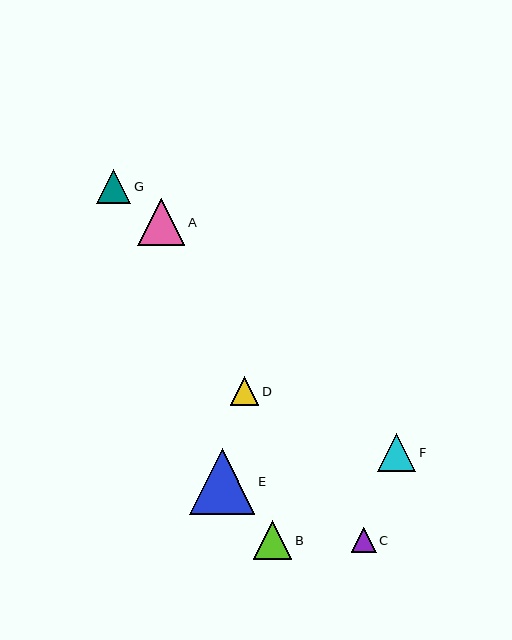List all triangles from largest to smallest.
From largest to smallest: E, A, B, F, G, D, C.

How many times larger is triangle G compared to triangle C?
Triangle G is approximately 1.4 times the size of triangle C.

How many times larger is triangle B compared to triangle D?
Triangle B is approximately 1.3 times the size of triangle D.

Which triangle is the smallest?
Triangle C is the smallest with a size of approximately 25 pixels.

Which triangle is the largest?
Triangle E is the largest with a size of approximately 65 pixels.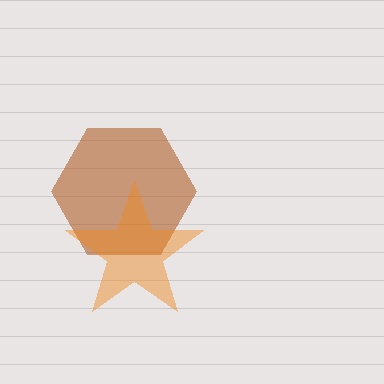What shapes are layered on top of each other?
The layered shapes are: a brown hexagon, an orange star.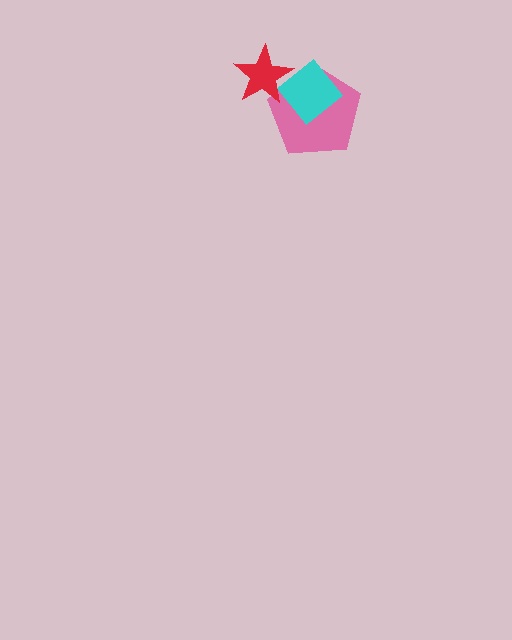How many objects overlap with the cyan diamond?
2 objects overlap with the cyan diamond.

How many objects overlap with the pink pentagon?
2 objects overlap with the pink pentagon.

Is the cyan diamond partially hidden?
No, no other shape covers it.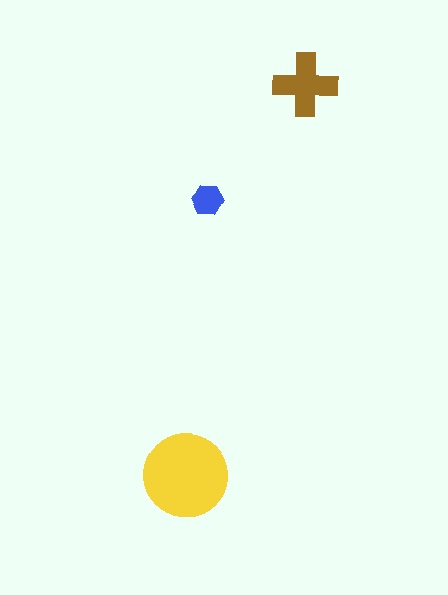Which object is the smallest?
The blue hexagon.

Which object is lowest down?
The yellow circle is bottommost.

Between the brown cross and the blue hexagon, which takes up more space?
The brown cross.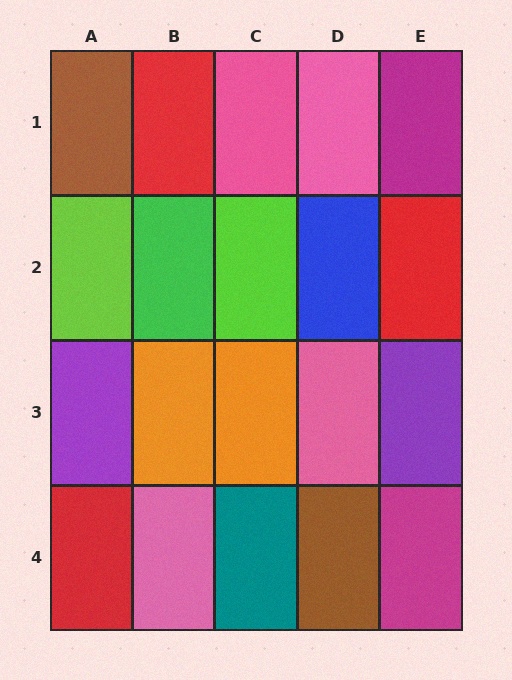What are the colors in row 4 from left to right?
Red, pink, teal, brown, magenta.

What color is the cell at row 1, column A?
Brown.